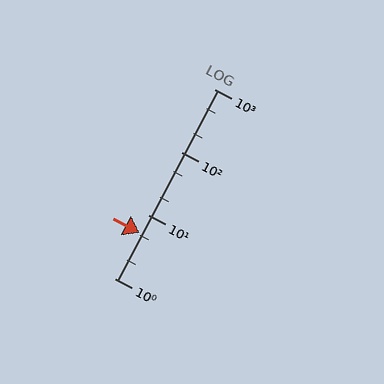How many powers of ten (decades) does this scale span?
The scale spans 3 decades, from 1 to 1000.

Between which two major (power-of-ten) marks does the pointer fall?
The pointer is between 1 and 10.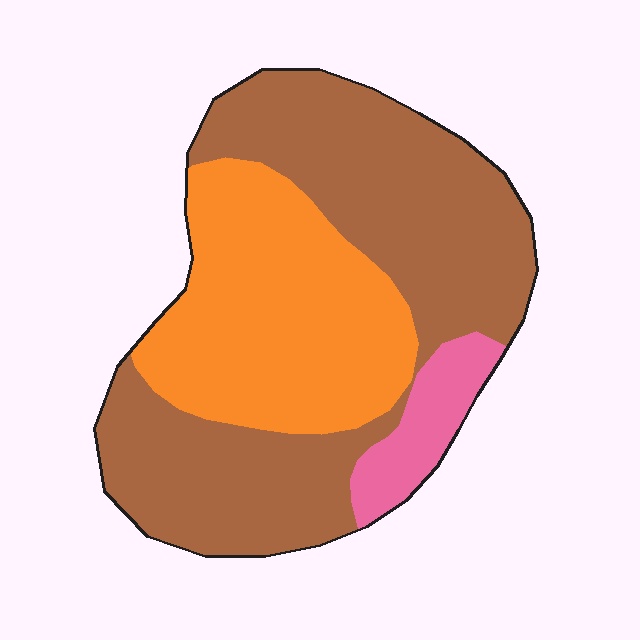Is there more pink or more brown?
Brown.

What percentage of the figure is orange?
Orange takes up about three eighths (3/8) of the figure.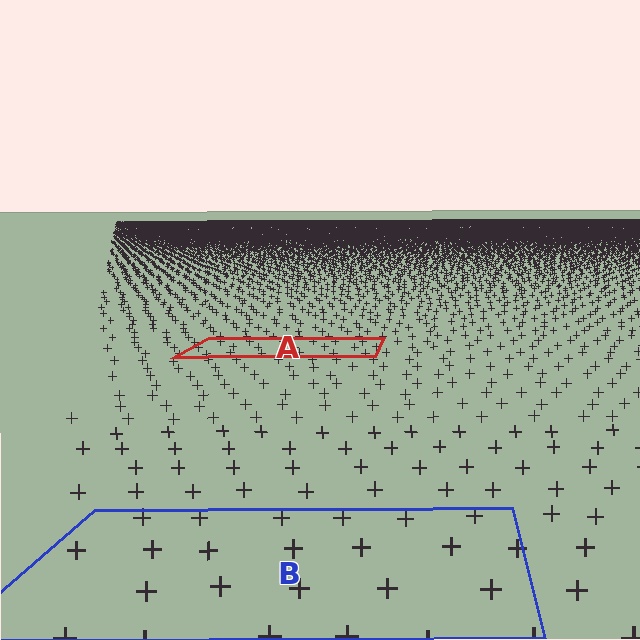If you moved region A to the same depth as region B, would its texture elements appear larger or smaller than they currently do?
They would appear larger. At a closer depth, the same texture elements are projected at a bigger on-screen size.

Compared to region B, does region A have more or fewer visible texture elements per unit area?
Region A has more texture elements per unit area — they are packed more densely because it is farther away.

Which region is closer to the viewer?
Region B is closer. The texture elements there are larger and more spread out.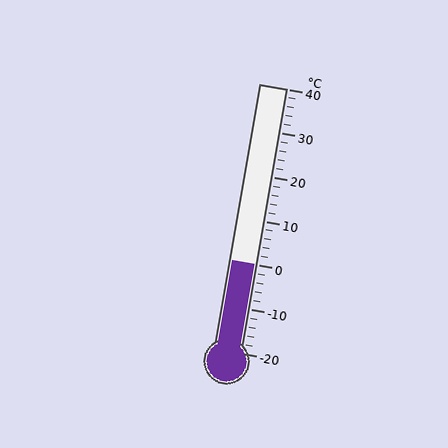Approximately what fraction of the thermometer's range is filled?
The thermometer is filled to approximately 35% of its range.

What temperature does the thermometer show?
The thermometer shows approximately 0°C.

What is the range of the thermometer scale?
The thermometer scale ranges from -20°C to 40°C.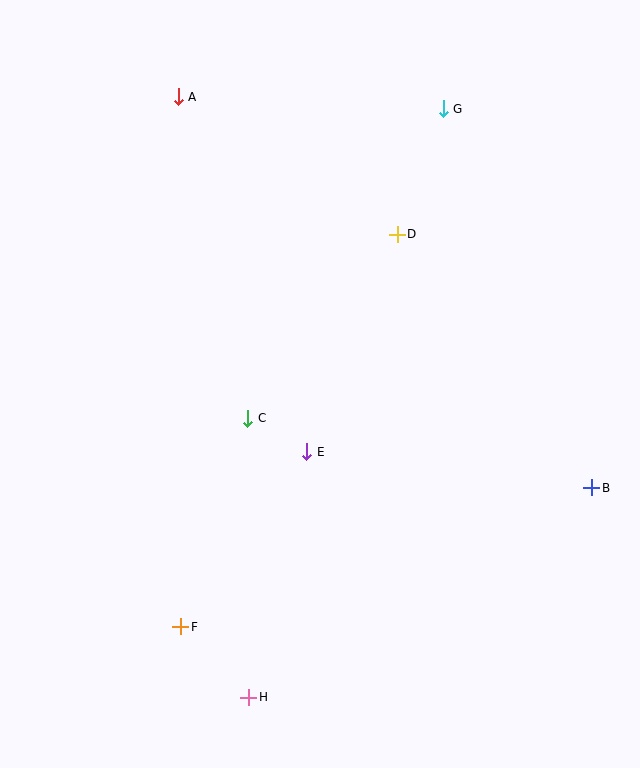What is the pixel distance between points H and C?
The distance between H and C is 279 pixels.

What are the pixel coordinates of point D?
Point D is at (397, 234).